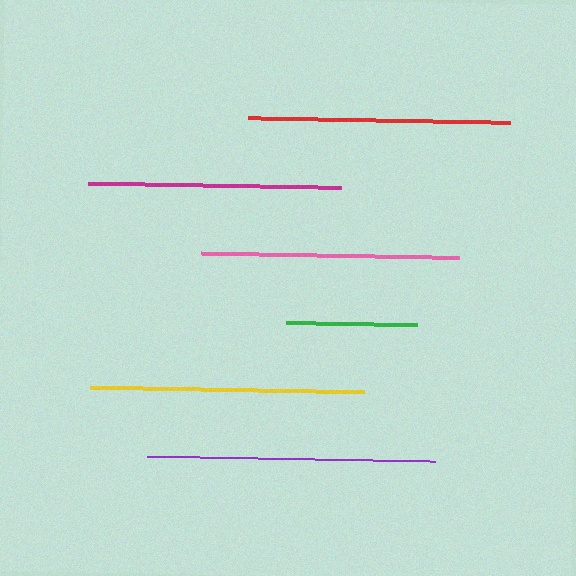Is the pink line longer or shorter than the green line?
The pink line is longer than the green line.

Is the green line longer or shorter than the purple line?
The purple line is longer than the green line.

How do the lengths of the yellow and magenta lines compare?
The yellow and magenta lines are approximately the same length.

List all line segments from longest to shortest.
From longest to shortest: purple, yellow, red, pink, magenta, green.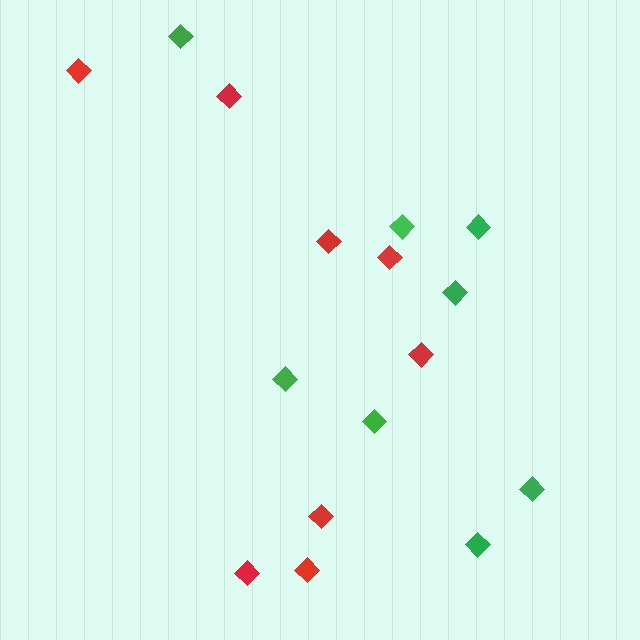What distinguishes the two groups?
There are 2 groups: one group of red diamonds (8) and one group of green diamonds (8).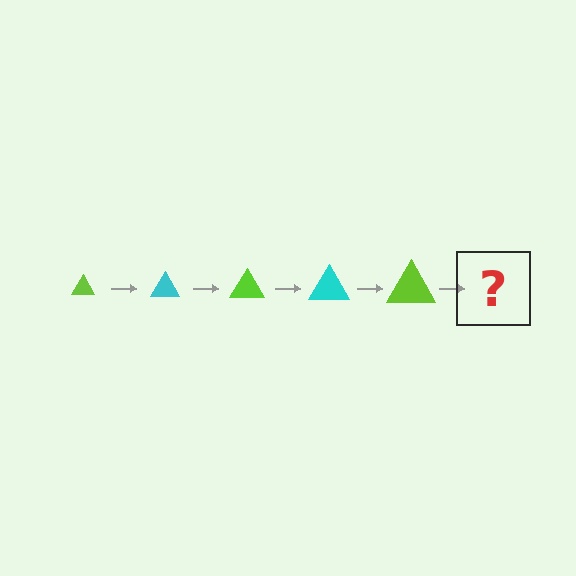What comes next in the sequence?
The next element should be a cyan triangle, larger than the previous one.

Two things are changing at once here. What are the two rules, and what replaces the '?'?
The two rules are that the triangle grows larger each step and the color cycles through lime and cyan. The '?' should be a cyan triangle, larger than the previous one.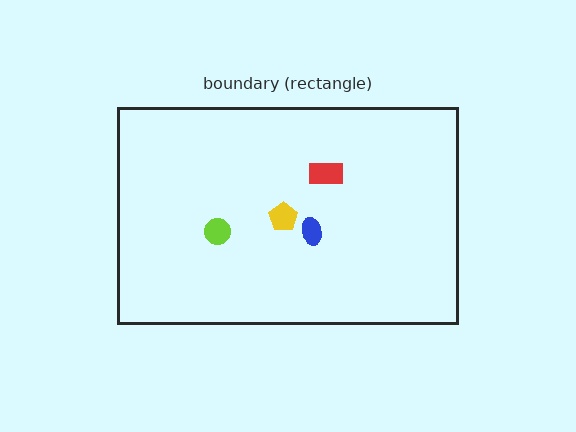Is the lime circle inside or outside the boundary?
Inside.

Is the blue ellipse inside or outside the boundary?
Inside.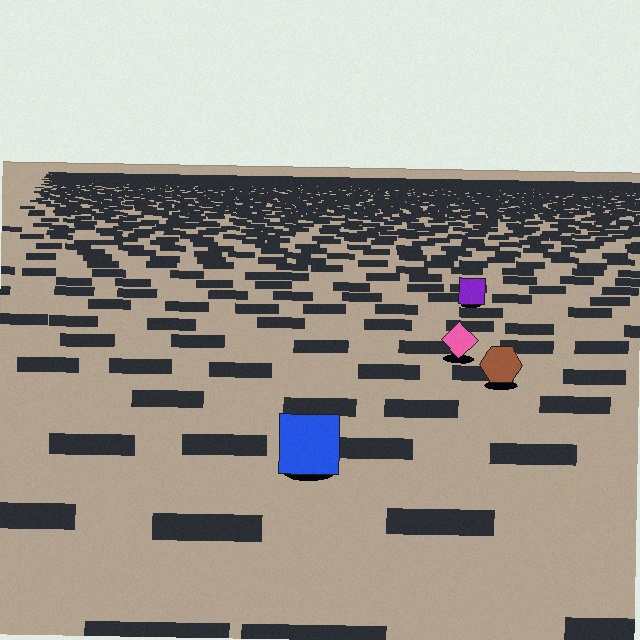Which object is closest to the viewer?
The blue square is closest. The texture marks near it are larger and more spread out.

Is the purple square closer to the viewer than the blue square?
No. The blue square is closer — you can tell from the texture gradient: the ground texture is coarser near it.